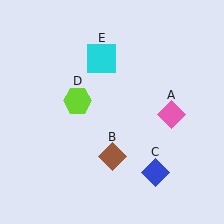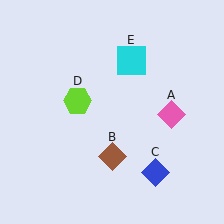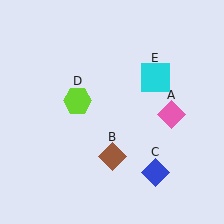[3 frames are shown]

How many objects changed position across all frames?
1 object changed position: cyan square (object E).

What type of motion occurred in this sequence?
The cyan square (object E) rotated clockwise around the center of the scene.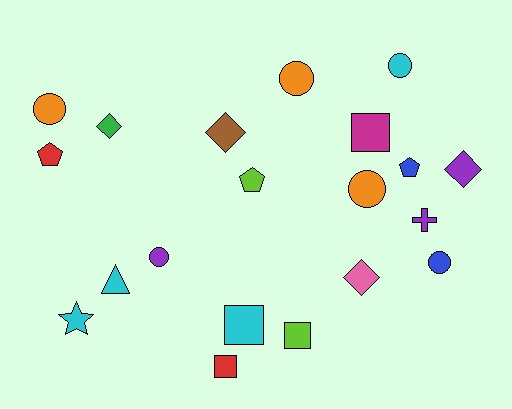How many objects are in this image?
There are 20 objects.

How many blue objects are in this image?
There are 2 blue objects.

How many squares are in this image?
There are 4 squares.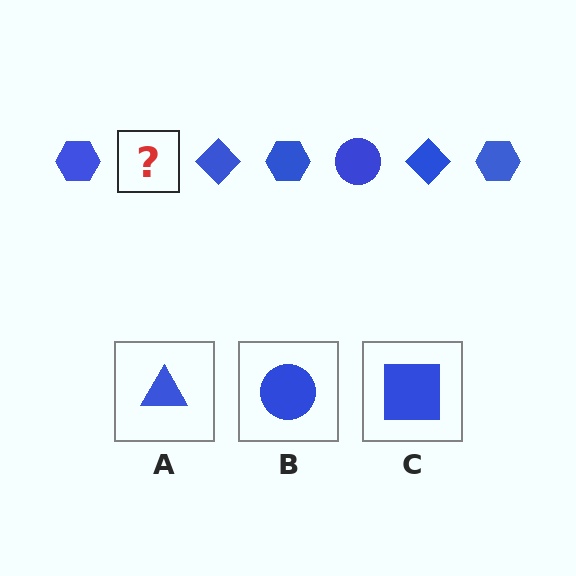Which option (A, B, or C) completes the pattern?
B.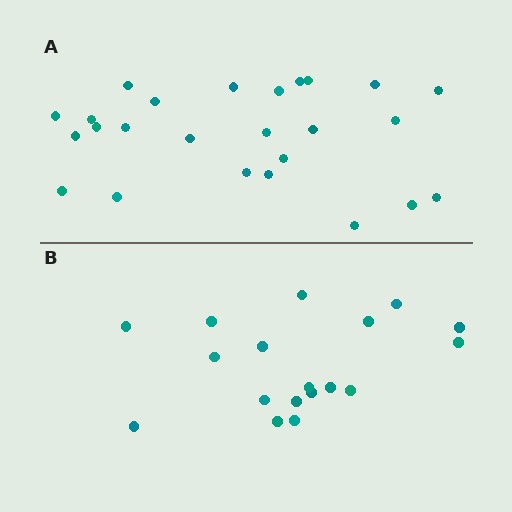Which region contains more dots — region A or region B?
Region A (the top region) has more dots.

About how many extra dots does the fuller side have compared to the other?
Region A has roughly 8 or so more dots than region B.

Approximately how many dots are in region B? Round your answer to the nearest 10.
About 20 dots. (The exact count is 18, which rounds to 20.)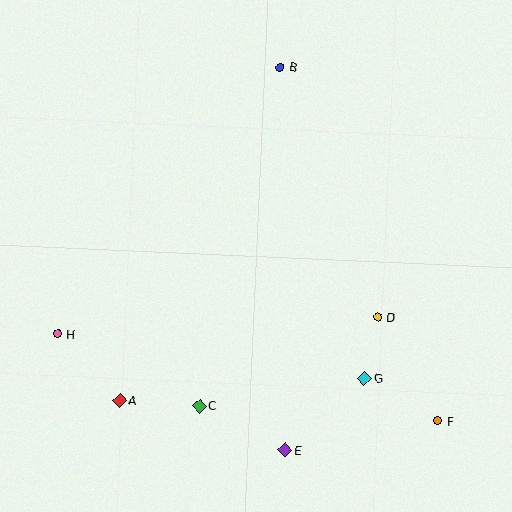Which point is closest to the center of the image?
Point D at (378, 317) is closest to the center.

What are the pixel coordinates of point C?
Point C is at (200, 406).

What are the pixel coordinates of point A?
Point A is at (119, 401).